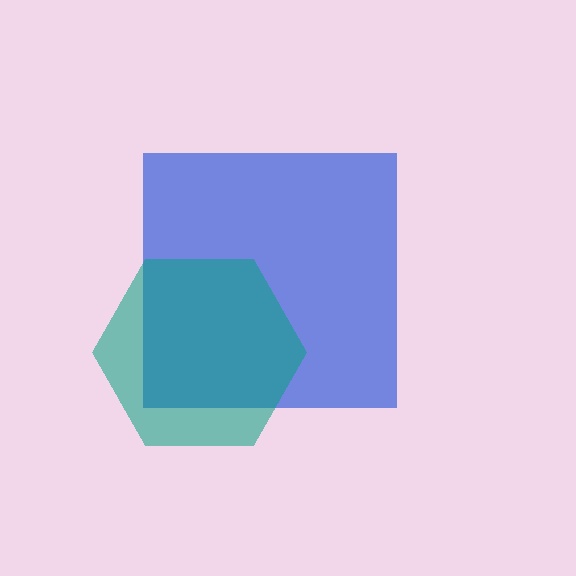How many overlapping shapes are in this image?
There are 2 overlapping shapes in the image.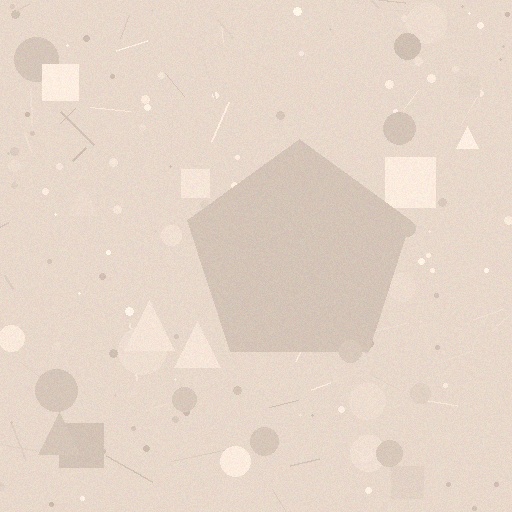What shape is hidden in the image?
A pentagon is hidden in the image.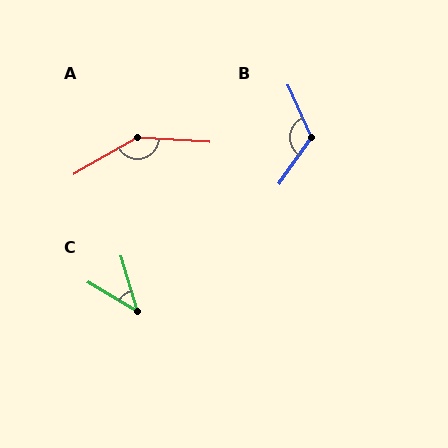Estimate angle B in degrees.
Approximately 121 degrees.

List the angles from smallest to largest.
C (43°), B (121°), A (147°).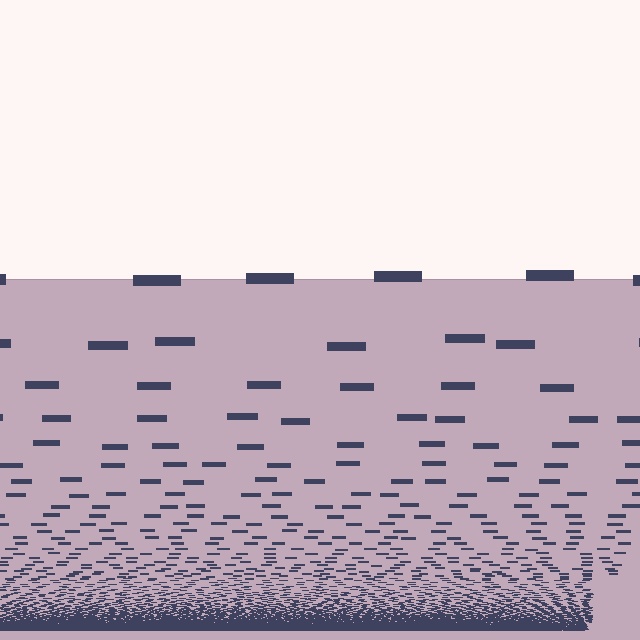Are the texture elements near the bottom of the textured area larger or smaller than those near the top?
Smaller. The gradient is inverted — elements near the bottom are smaller and denser.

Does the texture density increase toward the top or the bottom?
Density increases toward the bottom.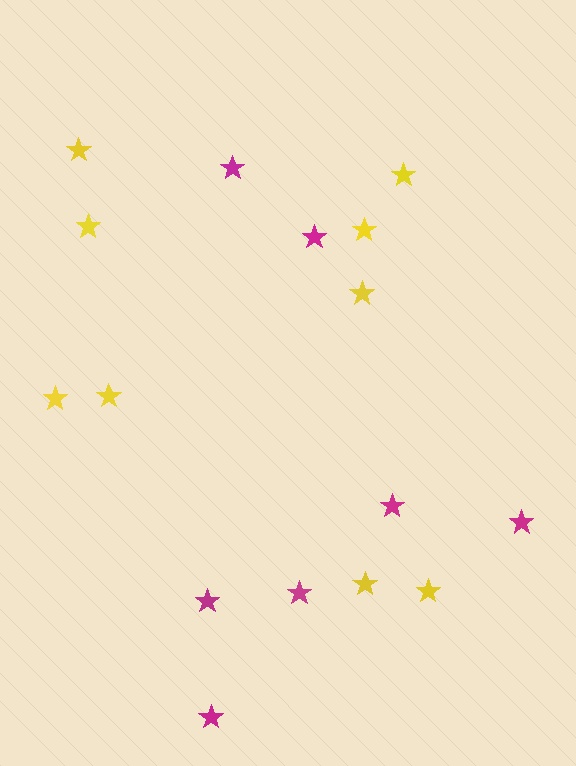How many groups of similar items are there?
There are 2 groups: one group of yellow stars (9) and one group of magenta stars (7).